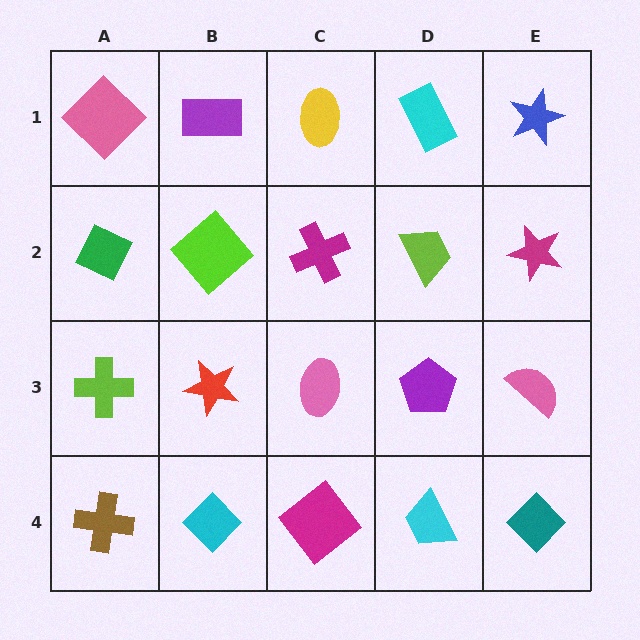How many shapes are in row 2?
5 shapes.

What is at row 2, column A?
A green diamond.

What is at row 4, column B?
A cyan diamond.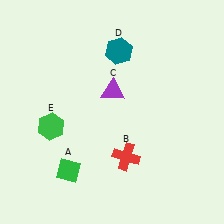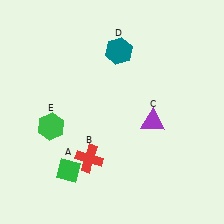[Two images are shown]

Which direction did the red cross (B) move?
The red cross (B) moved left.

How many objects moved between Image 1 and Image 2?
2 objects moved between the two images.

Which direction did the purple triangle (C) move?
The purple triangle (C) moved right.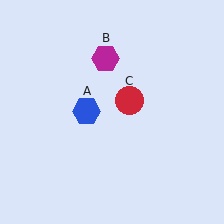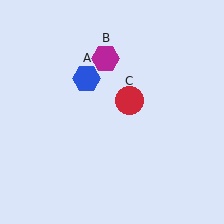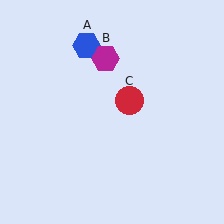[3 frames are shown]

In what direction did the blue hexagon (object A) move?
The blue hexagon (object A) moved up.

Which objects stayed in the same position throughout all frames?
Magenta hexagon (object B) and red circle (object C) remained stationary.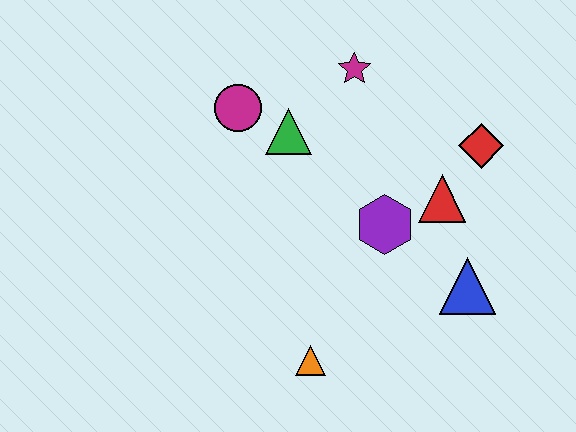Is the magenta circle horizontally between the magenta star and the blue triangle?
No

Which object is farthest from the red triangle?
The magenta circle is farthest from the red triangle.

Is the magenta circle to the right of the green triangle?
No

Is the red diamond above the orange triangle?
Yes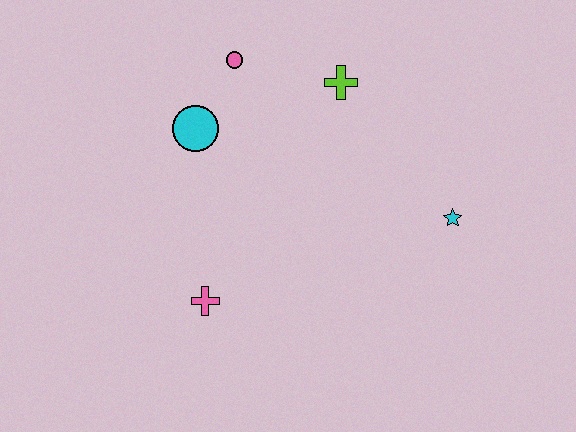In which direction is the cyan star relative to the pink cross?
The cyan star is to the right of the pink cross.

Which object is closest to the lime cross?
The pink circle is closest to the lime cross.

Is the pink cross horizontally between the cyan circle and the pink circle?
Yes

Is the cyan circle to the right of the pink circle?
No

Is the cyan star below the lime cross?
Yes